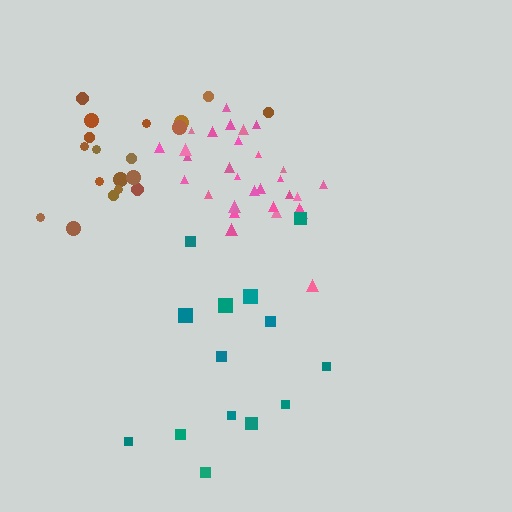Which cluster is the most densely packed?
Pink.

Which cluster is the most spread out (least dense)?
Teal.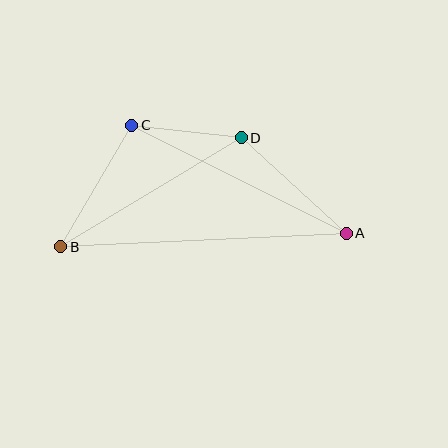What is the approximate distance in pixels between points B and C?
The distance between B and C is approximately 141 pixels.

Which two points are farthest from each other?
Points A and B are farthest from each other.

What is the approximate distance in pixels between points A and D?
The distance between A and D is approximately 142 pixels.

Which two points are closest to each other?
Points C and D are closest to each other.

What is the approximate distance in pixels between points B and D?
The distance between B and D is approximately 211 pixels.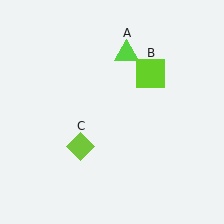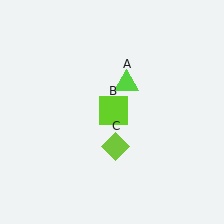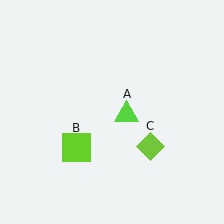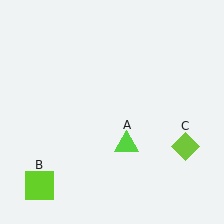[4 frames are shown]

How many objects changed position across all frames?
3 objects changed position: lime triangle (object A), lime square (object B), lime diamond (object C).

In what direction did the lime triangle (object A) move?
The lime triangle (object A) moved down.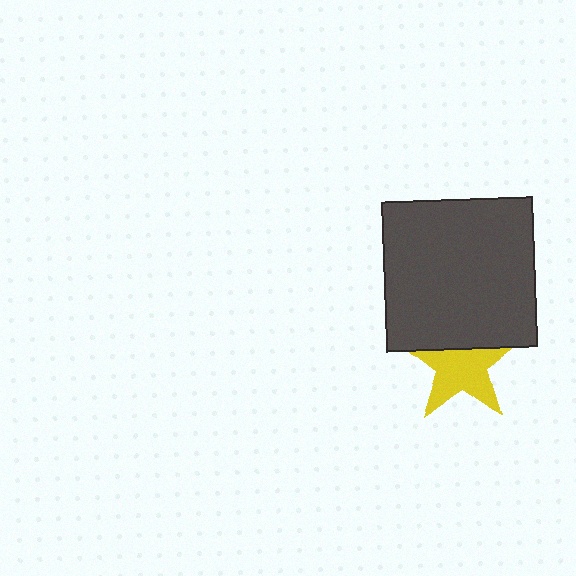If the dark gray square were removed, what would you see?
You would see the complete yellow star.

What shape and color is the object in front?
The object in front is a dark gray square.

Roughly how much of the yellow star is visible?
Most of it is visible (roughly 68%).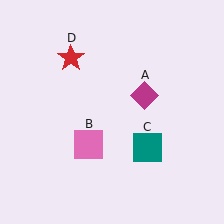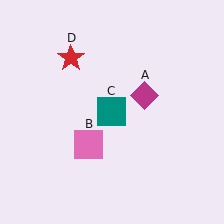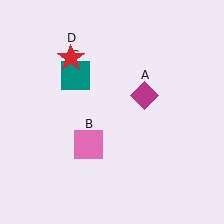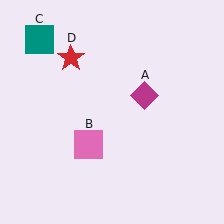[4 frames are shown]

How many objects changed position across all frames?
1 object changed position: teal square (object C).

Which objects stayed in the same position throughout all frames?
Magenta diamond (object A) and pink square (object B) and red star (object D) remained stationary.